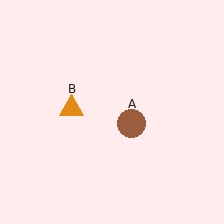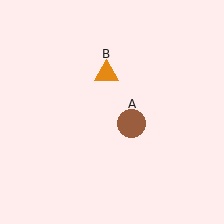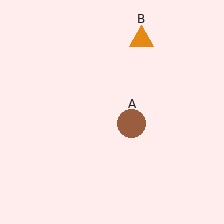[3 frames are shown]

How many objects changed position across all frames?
1 object changed position: orange triangle (object B).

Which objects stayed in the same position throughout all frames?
Brown circle (object A) remained stationary.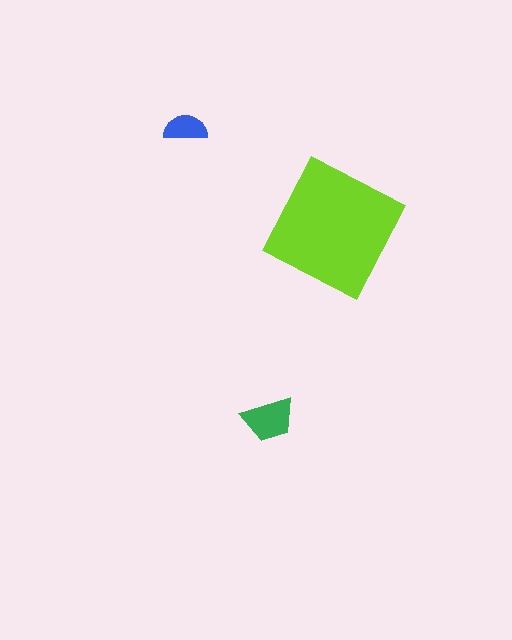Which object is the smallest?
The blue semicircle.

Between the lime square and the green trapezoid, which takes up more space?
The lime square.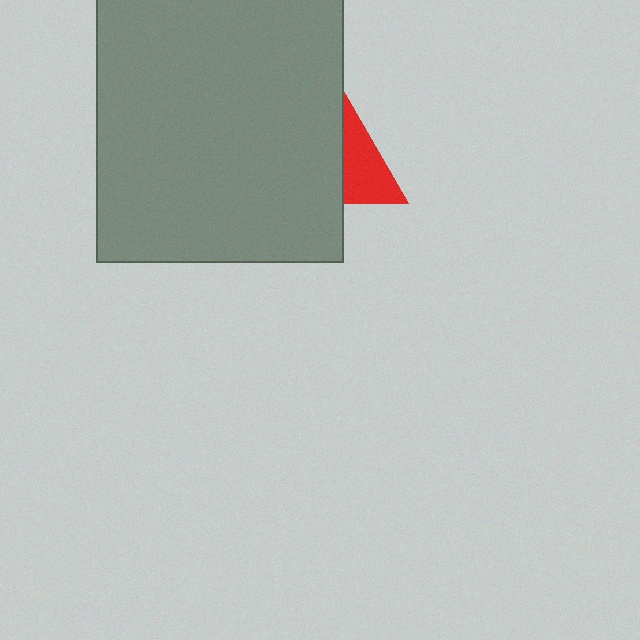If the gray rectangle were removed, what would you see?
You would see the complete red triangle.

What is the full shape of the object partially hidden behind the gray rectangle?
The partially hidden object is a red triangle.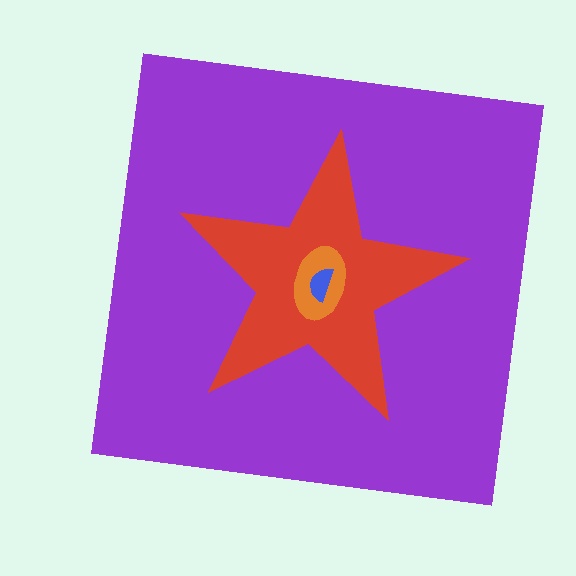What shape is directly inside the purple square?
The red star.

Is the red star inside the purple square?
Yes.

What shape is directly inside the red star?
The orange ellipse.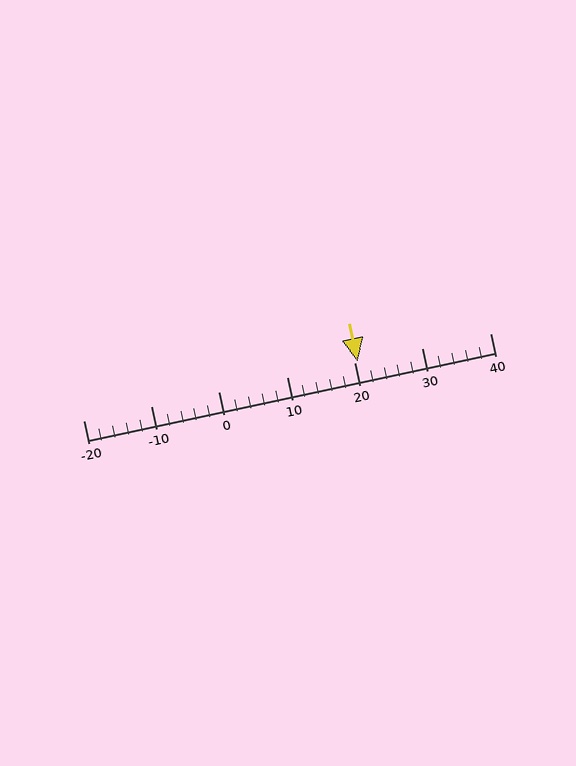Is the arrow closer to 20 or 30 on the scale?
The arrow is closer to 20.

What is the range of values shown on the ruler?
The ruler shows values from -20 to 40.